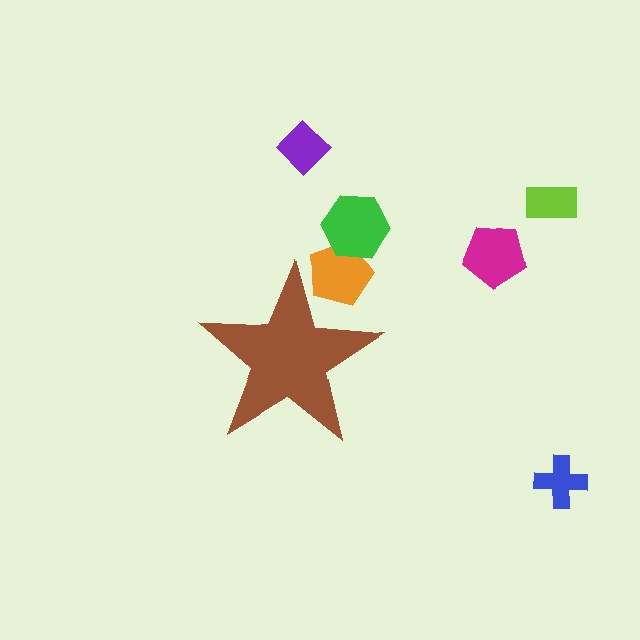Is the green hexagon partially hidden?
No, the green hexagon is fully visible.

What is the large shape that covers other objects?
A brown star.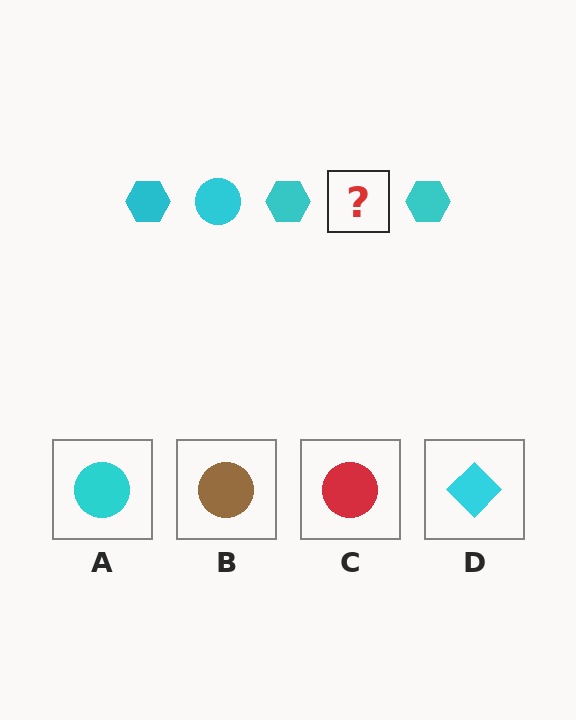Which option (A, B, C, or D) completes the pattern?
A.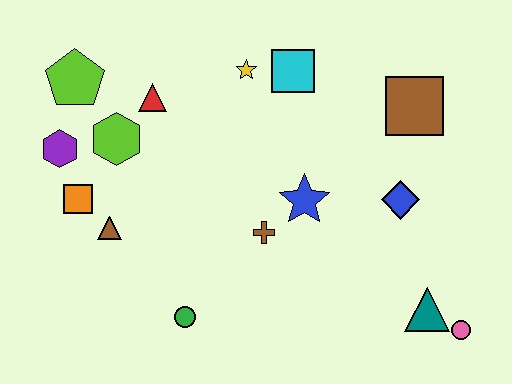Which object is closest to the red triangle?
The lime hexagon is closest to the red triangle.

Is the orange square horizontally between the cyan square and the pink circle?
No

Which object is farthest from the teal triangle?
The lime pentagon is farthest from the teal triangle.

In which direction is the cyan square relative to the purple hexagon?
The cyan square is to the right of the purple hexagon.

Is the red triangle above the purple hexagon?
Yes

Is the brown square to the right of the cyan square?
Yes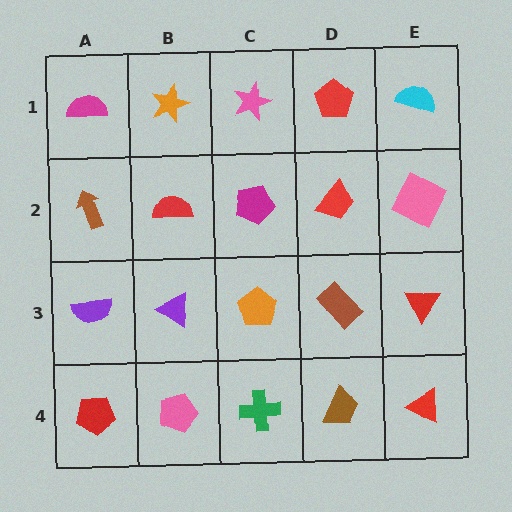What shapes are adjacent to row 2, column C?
A pink star (row 1, column C), an orange pentagon (row 3, column C), a red semicircle (row 2, column B), a red trapezoid (row 2, column D).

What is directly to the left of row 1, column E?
A red pentagon.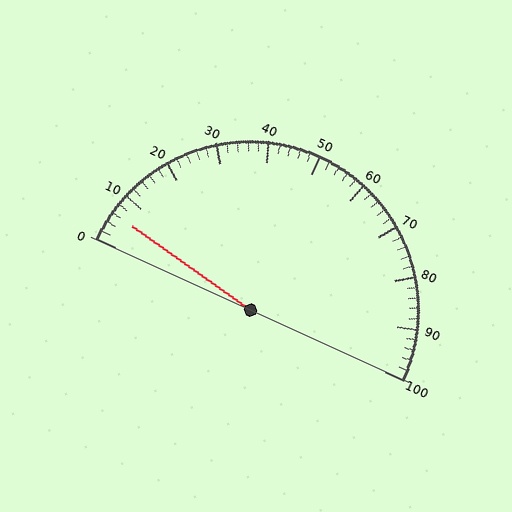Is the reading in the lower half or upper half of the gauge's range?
The reading is in the lower half of the range (0 to 100).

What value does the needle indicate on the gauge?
The needle indicates approximately 6.